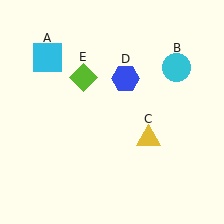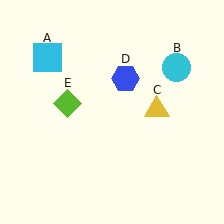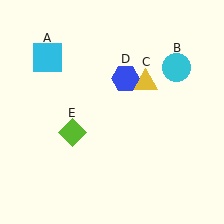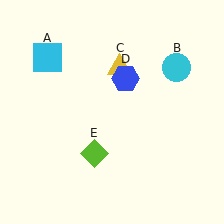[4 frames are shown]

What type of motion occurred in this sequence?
The yellow triangle (object C), lime diamond (object E) rotated counterclockwise around the center of the scene.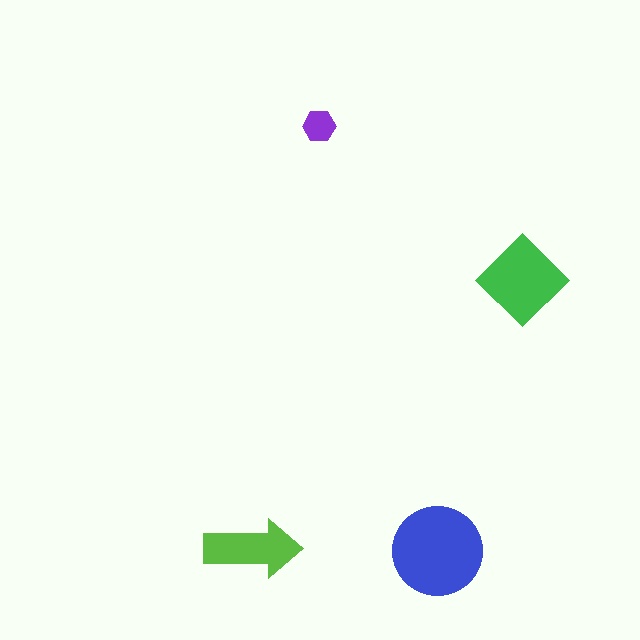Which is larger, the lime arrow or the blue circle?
The blue circle.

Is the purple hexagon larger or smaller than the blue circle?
Smaller.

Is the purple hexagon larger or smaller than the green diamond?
Smaller.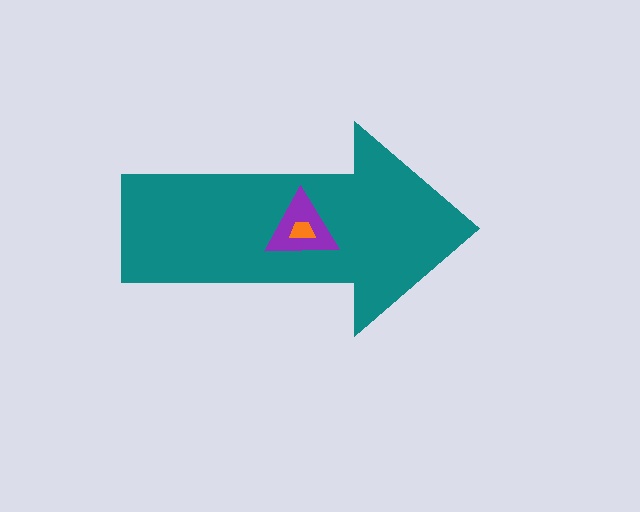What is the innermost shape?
The orange trapezoid.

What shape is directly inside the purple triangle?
The orange trapezoid.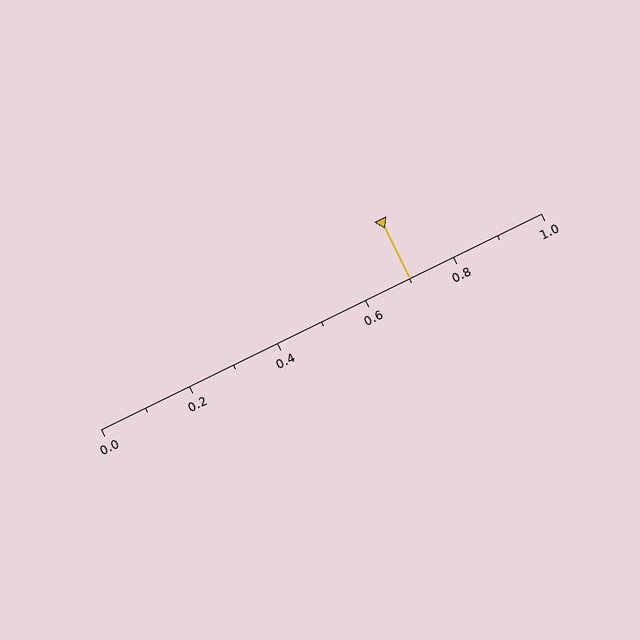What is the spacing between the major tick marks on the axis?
The major ticks are spaced 0.2 apart.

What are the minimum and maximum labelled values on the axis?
The axis runs from 0.0 to 1.0.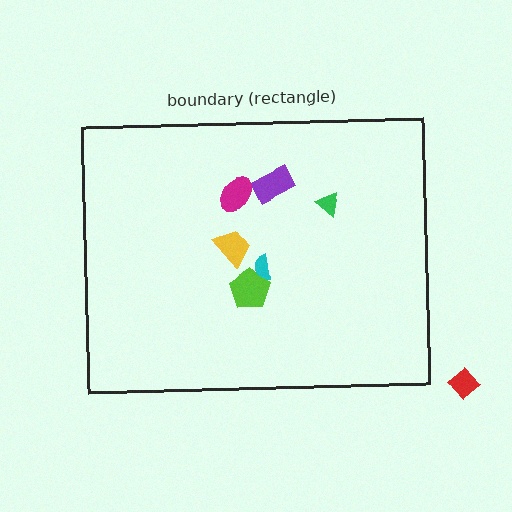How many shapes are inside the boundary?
6 inside, 1 outside.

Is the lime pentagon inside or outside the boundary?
Inside.